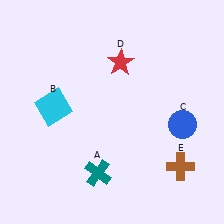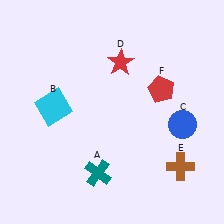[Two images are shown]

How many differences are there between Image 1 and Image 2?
There is 1 difference between the two images.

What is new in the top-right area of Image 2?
A red pentagon (F) was added in the top-right area of Image 2.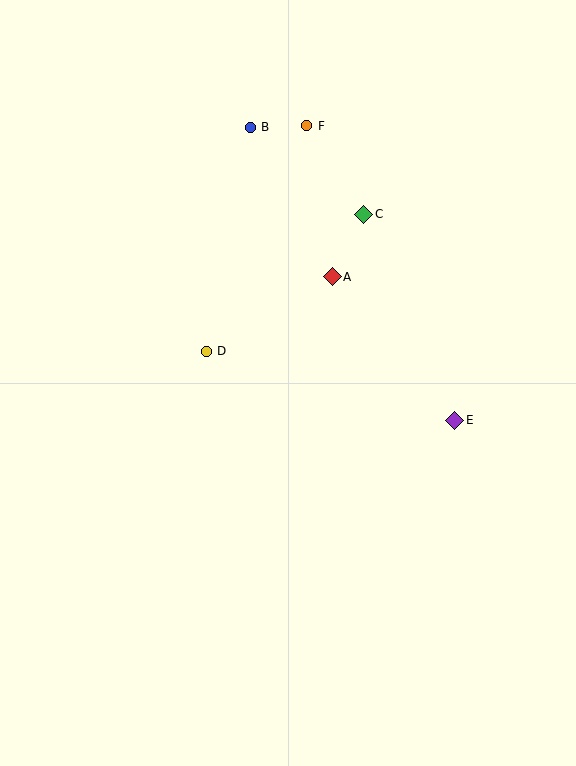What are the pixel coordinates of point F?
Point F is at (307, 126).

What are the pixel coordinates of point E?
Point E is at (455, 420).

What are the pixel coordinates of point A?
Point A is at (332, 277).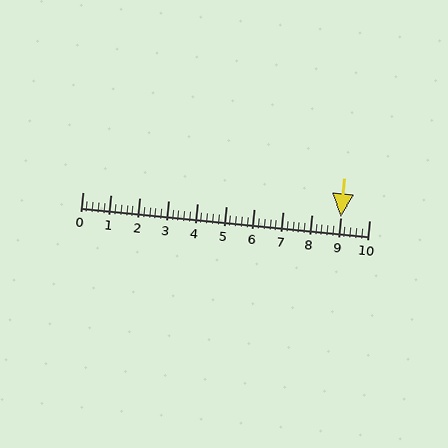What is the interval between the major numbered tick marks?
The major tick marks are spaced 1 units apart.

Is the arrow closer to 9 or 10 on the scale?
The arrow is closer to 9.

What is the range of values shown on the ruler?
The ruler shows values from 0 to 10.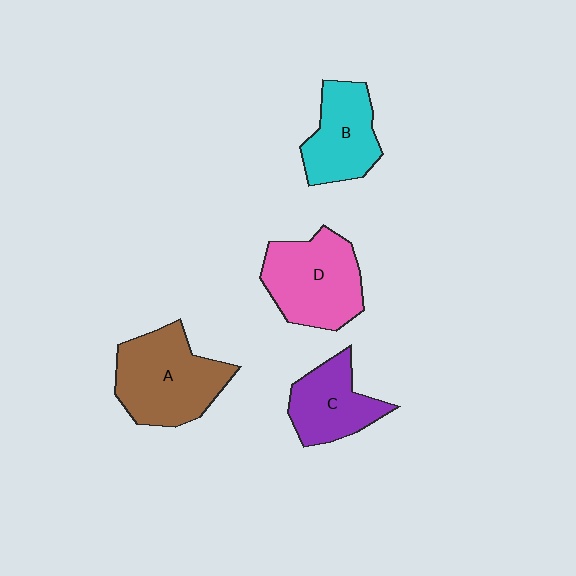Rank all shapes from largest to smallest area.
From largest to smallest: A (brown), D (pink), B (cyan), C (purple).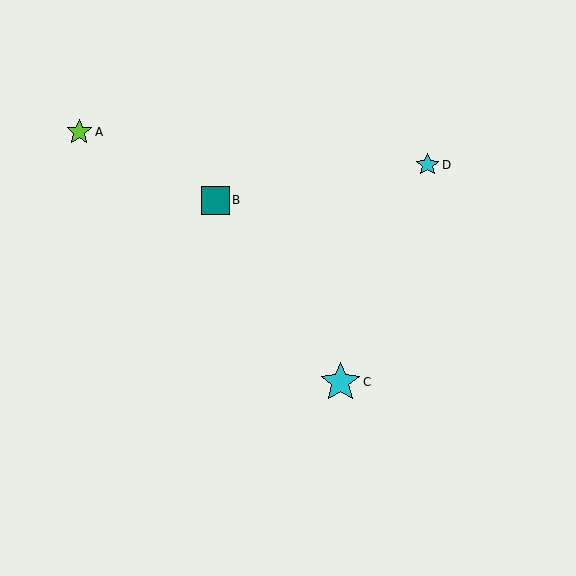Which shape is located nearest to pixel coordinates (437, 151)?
The cyan star (labeled D) at (428, 165) is nearest to that location.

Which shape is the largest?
The cyan star (labeled C) is the largest.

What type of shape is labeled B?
Shape B is a teal square.